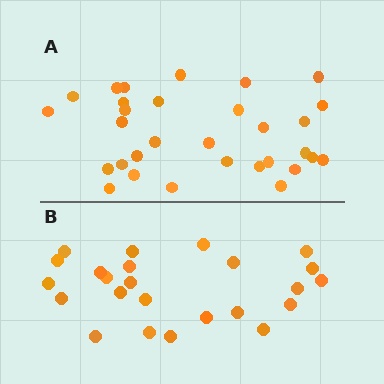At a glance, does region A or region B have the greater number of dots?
Region A (the top region) has more dots.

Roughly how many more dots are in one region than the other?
Region A has roughly 8 or so more dots than region B.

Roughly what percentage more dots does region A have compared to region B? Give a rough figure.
About 30% more.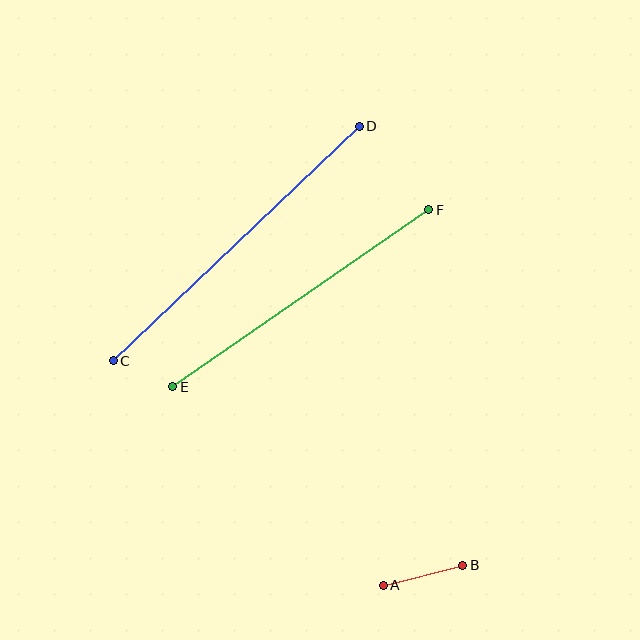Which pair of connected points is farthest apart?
Points C and D are farthest apart.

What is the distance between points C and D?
The distance is approximately 340 pixels.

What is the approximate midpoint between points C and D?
The midpoint is at approximately (236, 244) pixels.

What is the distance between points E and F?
The distance is approximately 311 pixels.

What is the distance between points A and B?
The distance is approximately 82 pixels.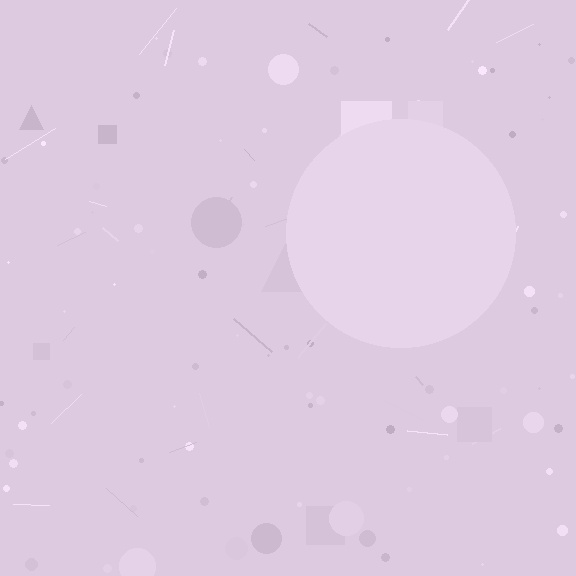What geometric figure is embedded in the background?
A circle is embedded in the background.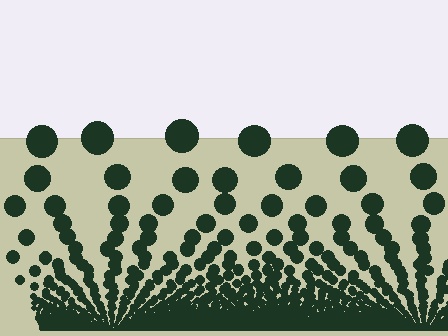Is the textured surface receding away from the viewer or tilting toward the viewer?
The surface appears to tilt toward the viewer. Texture elements get larger and sparser toward the top.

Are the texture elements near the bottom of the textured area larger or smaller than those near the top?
Smaller. The gradient is inverted — elements near the bottom are smaller and denser.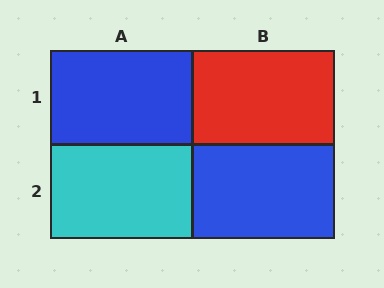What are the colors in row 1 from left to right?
Blue, red.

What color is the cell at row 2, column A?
Cyan.